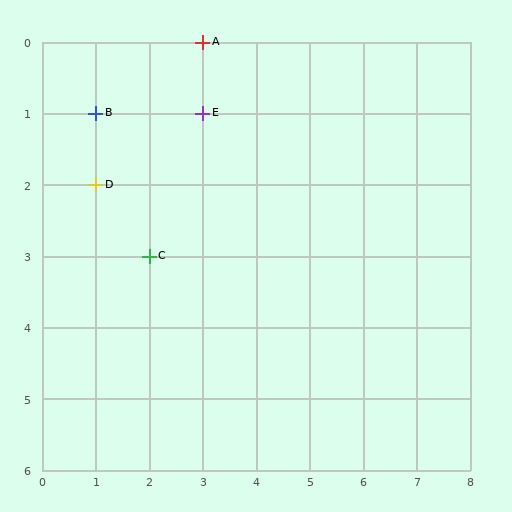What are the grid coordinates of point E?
Point E is at grid coordinates (3, 1).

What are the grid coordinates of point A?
Point A is at grid coordinates (3, 0).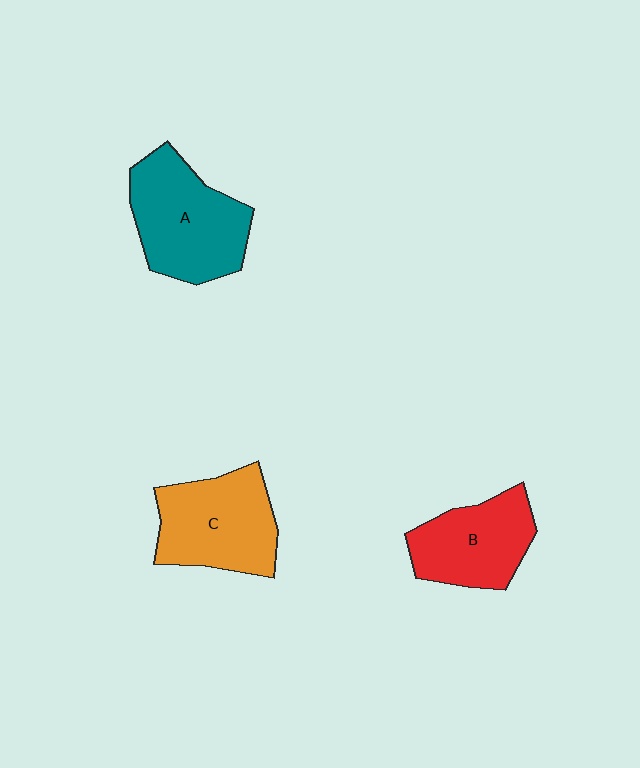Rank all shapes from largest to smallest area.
From largest to smallest: A (teal), C (orange), B (red).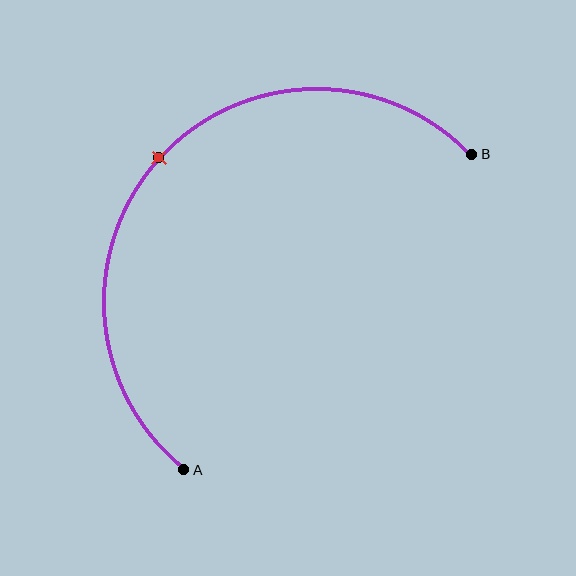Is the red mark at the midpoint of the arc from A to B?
Yes. The red mark lies on the arc at equal arc-length from both A and B — it is the arc midpoint.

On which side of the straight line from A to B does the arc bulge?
The arc bulges above and to the left of the straight line connecting A and B.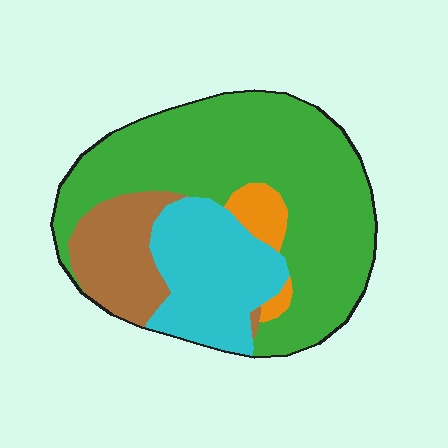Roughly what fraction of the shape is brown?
Brown covers about 15% of the shape.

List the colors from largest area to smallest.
From largest to smallest: green, cyan, brown, orange.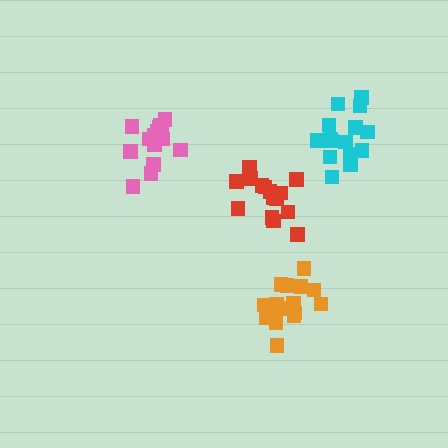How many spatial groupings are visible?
There are 4 spatial groupings.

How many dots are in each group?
Group 1: 15 dots, Group 2: 16 dots, Group 3: 16 dots, Group 4: 16 dots (63 total).